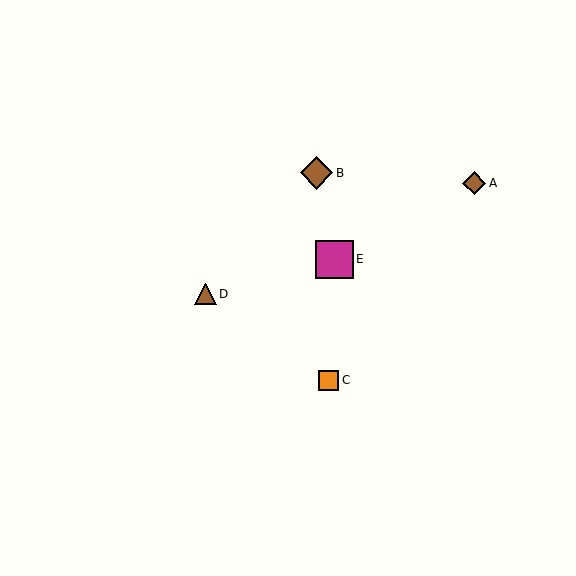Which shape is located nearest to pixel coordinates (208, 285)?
The brown triangle (labeled D) at (205, 294) is nearest to that location.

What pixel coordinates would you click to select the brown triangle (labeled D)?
Click at (205, 294) to select the brown triangle D.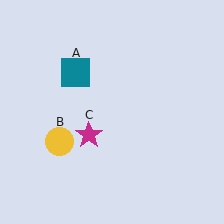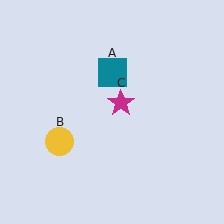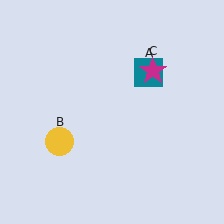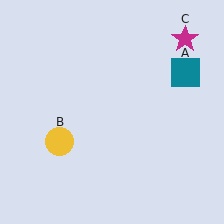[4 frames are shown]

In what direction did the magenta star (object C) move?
The magenta star (object C) moved up and to the right.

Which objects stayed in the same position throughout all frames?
Yellow circle (object B) remained stationary.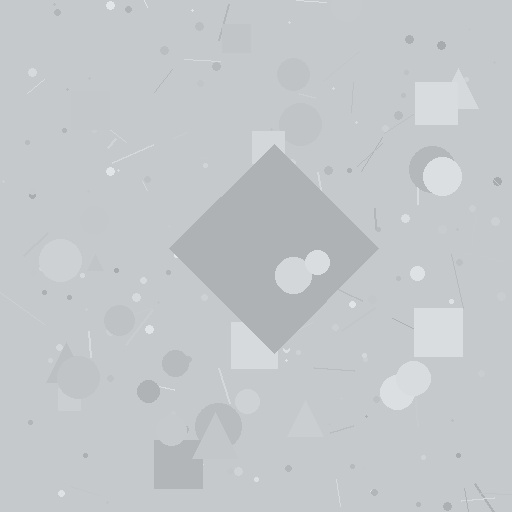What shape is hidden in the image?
A diamond is hidden in the image.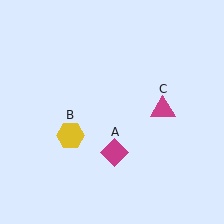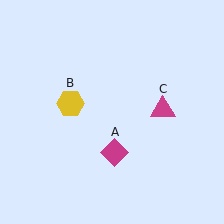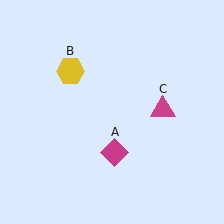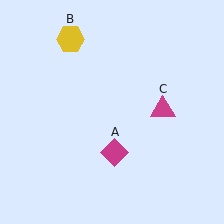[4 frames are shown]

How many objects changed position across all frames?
1 object changed position: yellow hexagon (object B).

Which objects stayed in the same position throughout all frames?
Magenta diamond (object A) and magenta triangle (object C) remained stationary.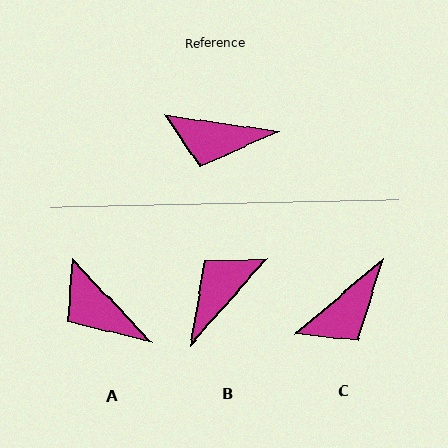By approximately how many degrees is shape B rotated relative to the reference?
Approximately 124 degrees clockwise.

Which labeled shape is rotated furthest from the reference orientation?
B, about 124 degrees away.